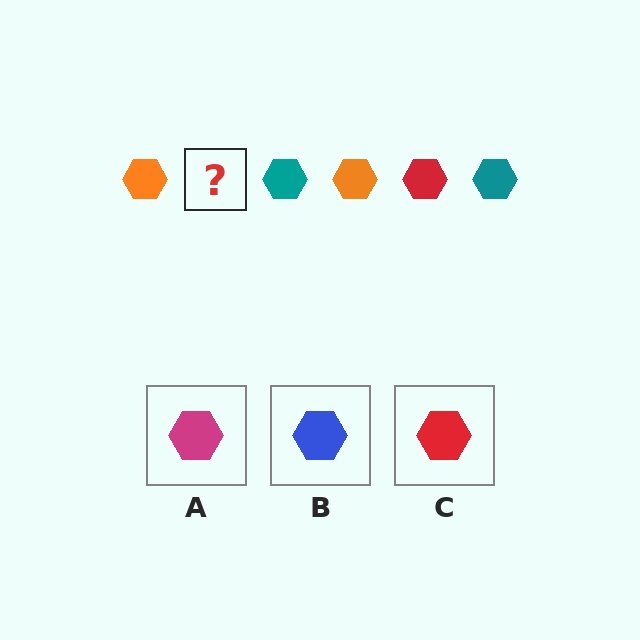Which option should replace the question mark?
Option C.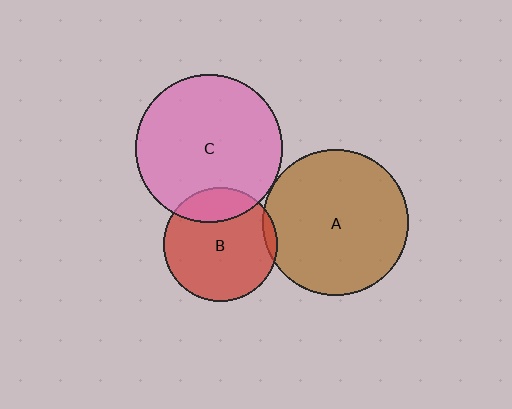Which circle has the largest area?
Circle C (pink).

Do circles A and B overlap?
Yes.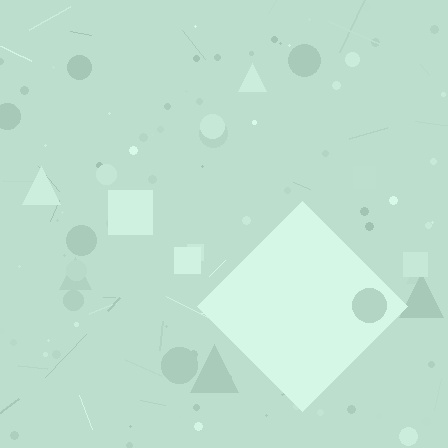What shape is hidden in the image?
A diamond is hidden in the image.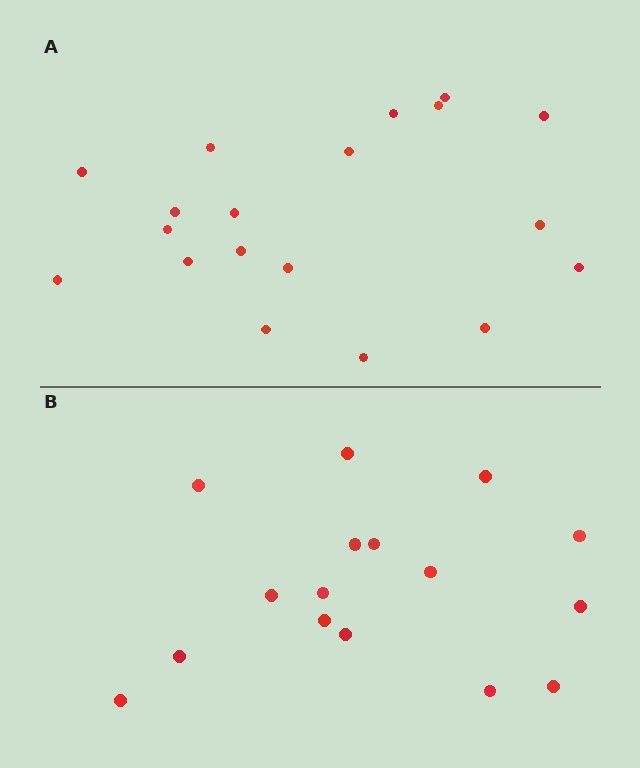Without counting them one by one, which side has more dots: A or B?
Region A (the top region) has more dots.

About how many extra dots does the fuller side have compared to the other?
Region A has just a few more — roughly 2 or 3 more dots than region B.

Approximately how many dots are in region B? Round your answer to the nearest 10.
About 20 dots. (The exact count is 16, which rounds to 20.)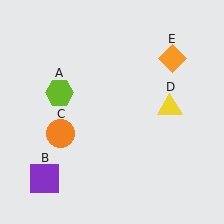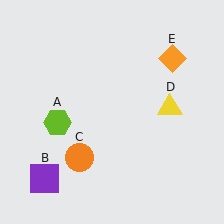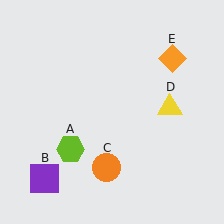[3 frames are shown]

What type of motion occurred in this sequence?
The lime hexagon (object A), orange circle (object C) rotated counterclockwise around the center of the scene.